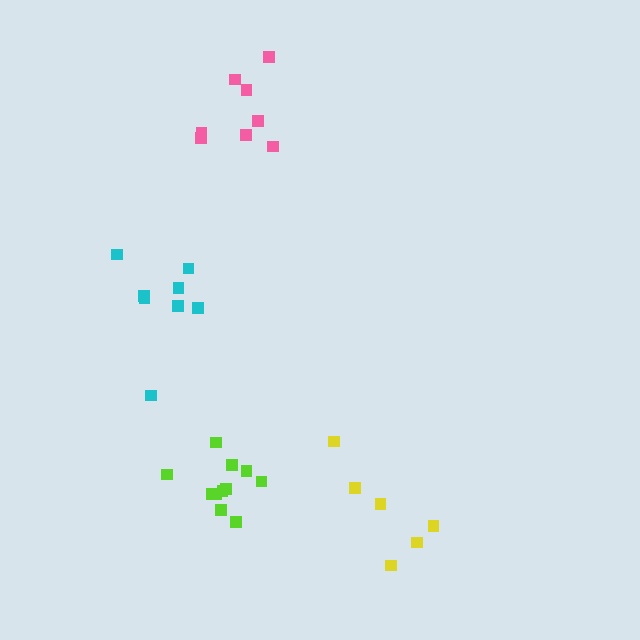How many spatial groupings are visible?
There are 4 spatial groupings.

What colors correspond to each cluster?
The clusters are colored: pink, cyan, yellow, lime.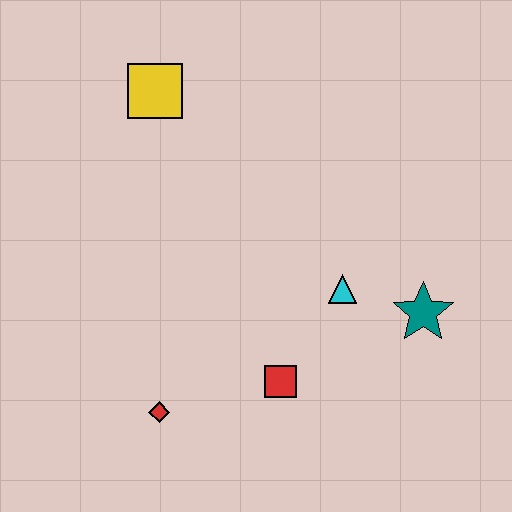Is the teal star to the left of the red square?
No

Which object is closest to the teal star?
The cyan triangle is closest to the teal star.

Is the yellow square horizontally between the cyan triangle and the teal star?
No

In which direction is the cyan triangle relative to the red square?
The cyan triangle is above the red square.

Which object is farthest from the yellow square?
The teal star is farthest from the yellow square.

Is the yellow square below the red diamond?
No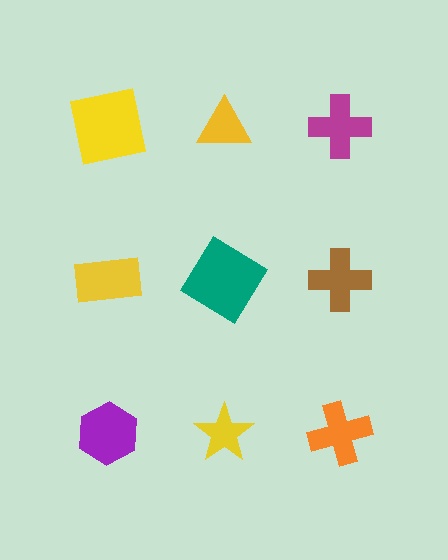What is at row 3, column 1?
A purple hexagon.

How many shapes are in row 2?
3 shapes.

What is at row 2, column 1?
A yellow rectangle.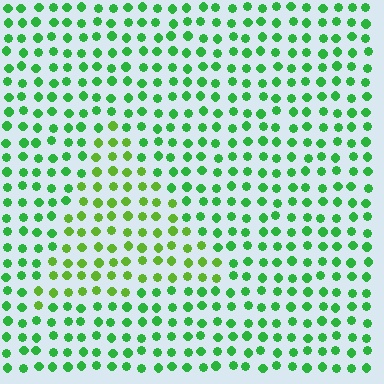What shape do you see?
I see a triangle.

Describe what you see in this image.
The image is filled with small green elements in a uniform arrangement. A triangle-shaped region is visible where the elements are tinted to a slightly different hue, forming a subtle color boundary.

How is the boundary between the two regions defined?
The boundary is defined purely by a slight shift in hue (about 30 degrees). Spacing, size, and orientation are identical on both sides.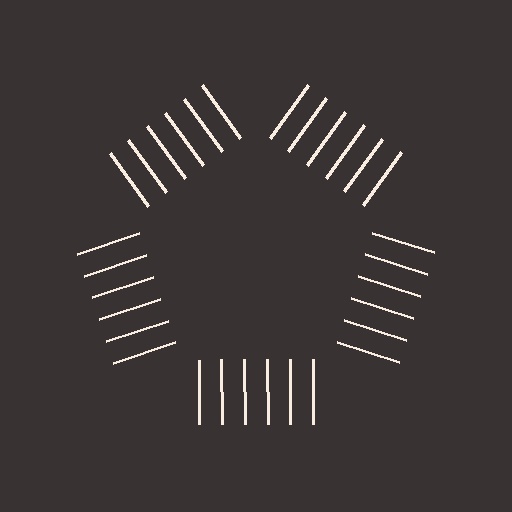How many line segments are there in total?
30 — 6 along each of the 5 edges.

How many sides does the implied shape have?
5 sides — the line-ends trace a pentagon.